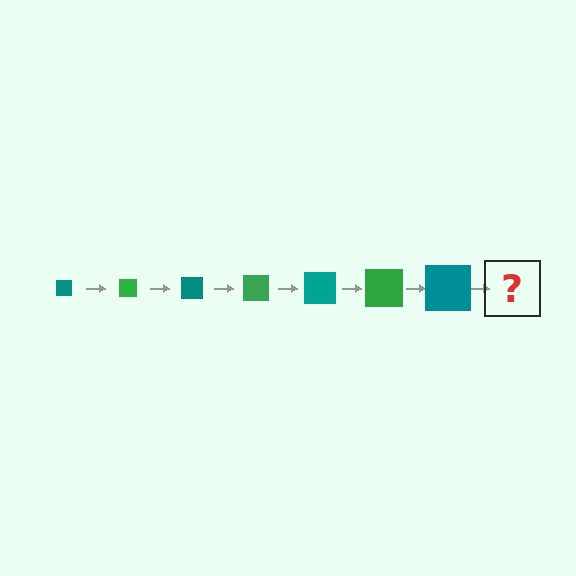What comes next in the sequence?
The next element should be a green square, larger than the previous one.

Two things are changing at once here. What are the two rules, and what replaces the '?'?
The two rules are that the square grows larger each step and the color cycles through teal and green. The '?' should be a green square, larger than the previous one.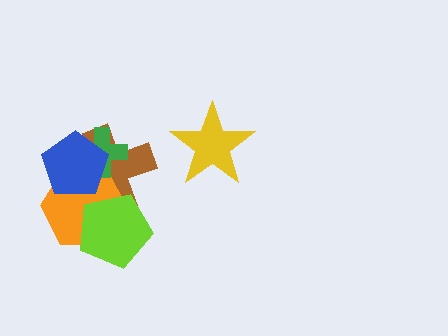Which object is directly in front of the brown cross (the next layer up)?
The orange hexagon is directly in front of the brown cross.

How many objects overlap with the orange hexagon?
4 objects overlap with the orange hexagon.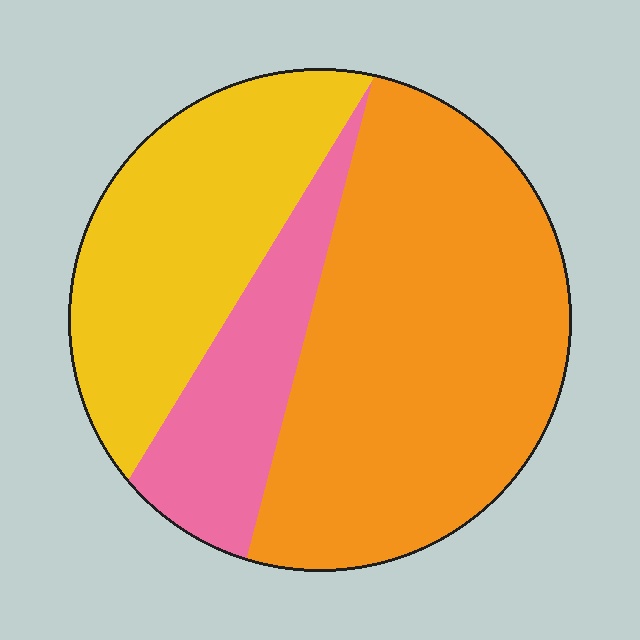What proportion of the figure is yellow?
Yellow takes up about one third (1/3) of the figure.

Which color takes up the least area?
Pink, at roughly 15%.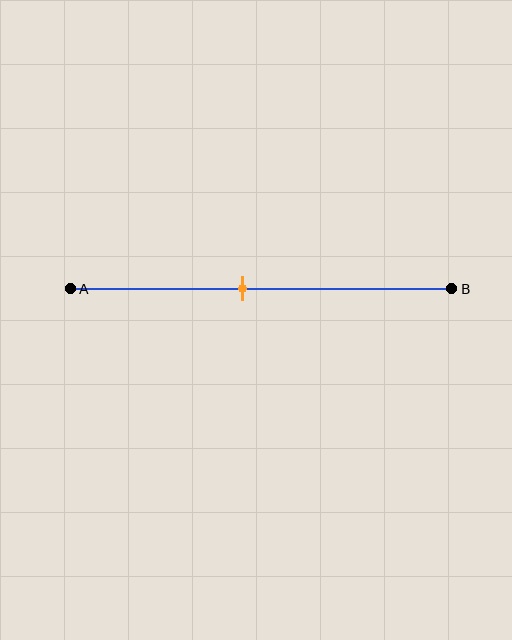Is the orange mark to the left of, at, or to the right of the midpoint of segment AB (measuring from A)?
The orange mark is to the left of the midpoint of segment AB.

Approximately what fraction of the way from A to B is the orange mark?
The orange mark is approximately 45% of the way from A to B.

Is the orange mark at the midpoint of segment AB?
No, the mark is at about 45% from A, not at the 50% midpoint.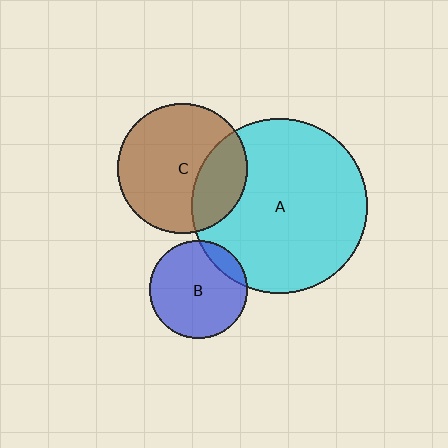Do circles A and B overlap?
Yes.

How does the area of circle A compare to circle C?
Approximately 1.8 times.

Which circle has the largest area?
Circle A (cyan).